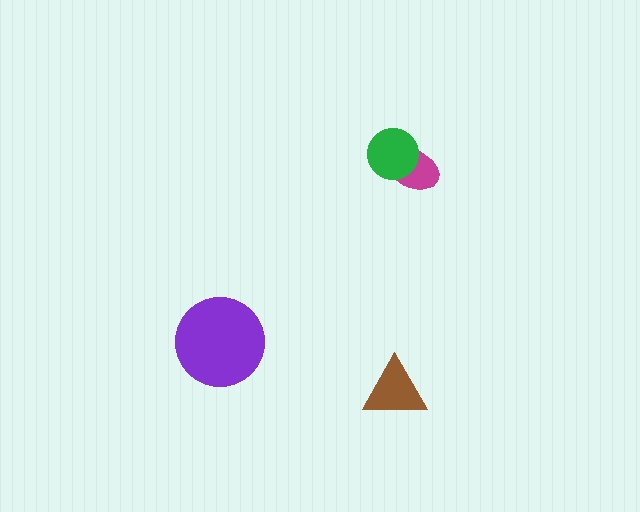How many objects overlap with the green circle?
1 object overlaps with the green circle.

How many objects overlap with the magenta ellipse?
1 object overlaps with the magenta ellipse.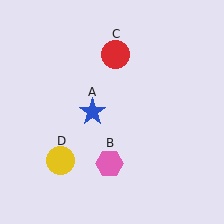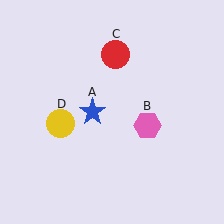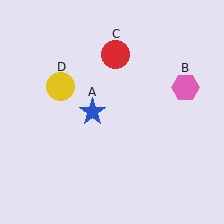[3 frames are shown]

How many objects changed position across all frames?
2 objects changed position: pink hexagon (object B), yellow circle (object D).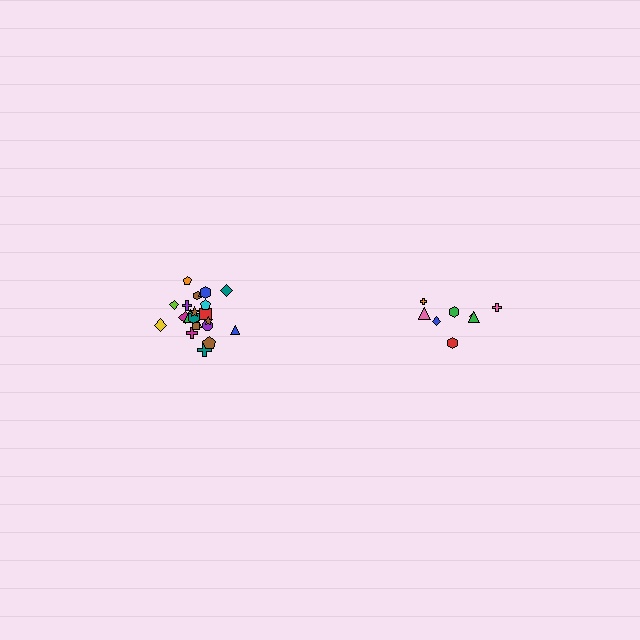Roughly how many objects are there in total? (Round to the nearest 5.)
Roughly 30 objects in total.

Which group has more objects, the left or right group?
The left group.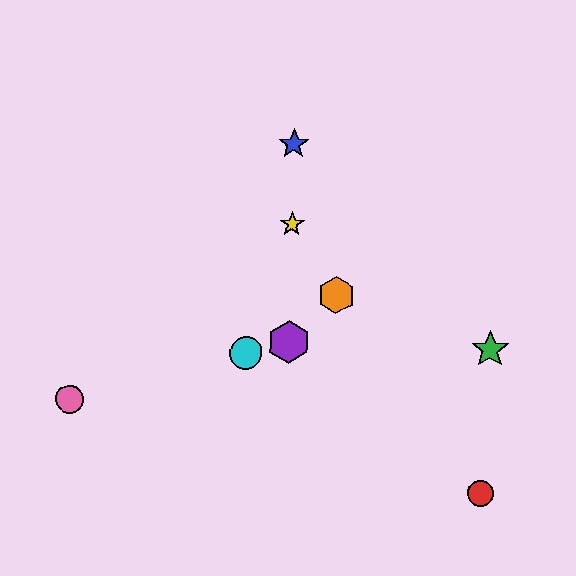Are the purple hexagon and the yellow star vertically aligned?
Yes, both are at x≈289.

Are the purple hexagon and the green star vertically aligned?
No, the purple hexagon is at x≈289 and the green star is at x≈490.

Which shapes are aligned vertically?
The blue star, the yellow star, the purple hexagon are aligned vertically.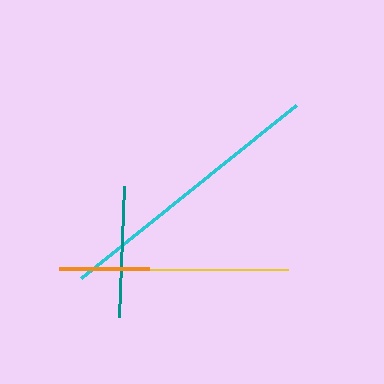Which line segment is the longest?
The cyan line is the longest at approximately 276 pixels.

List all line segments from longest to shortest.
From longest to shortest: cyan, yellow, teal, orange.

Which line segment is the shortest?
The orange line is the shortest at approximately 90 pixels.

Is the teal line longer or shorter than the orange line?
The teal line is longer than the orange line.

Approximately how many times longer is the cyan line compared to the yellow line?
The cyan line is approximately 1.2 times the length of the yellow line.